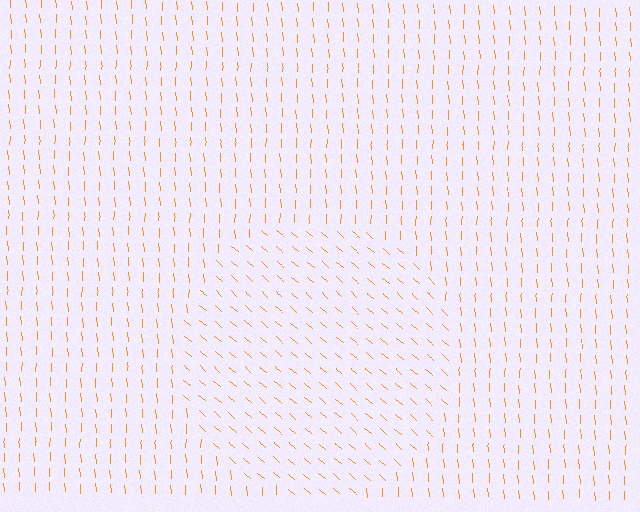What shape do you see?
I see a circle.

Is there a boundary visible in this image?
Yes, there is a texture boundary formed by a change in line orientation.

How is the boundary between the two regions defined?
The boundary is defined purely by a change in line orientation (approximately 45 degrees difference). All lines are the same color and thickness.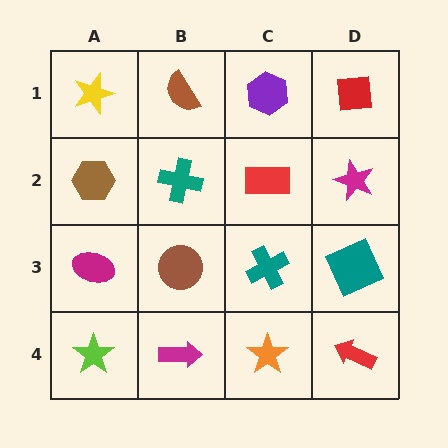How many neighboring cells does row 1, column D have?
2.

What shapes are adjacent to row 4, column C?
A teal cross (row 3, column C), a magenta arrow (row 4, column B), a red arrow (row 4, column D).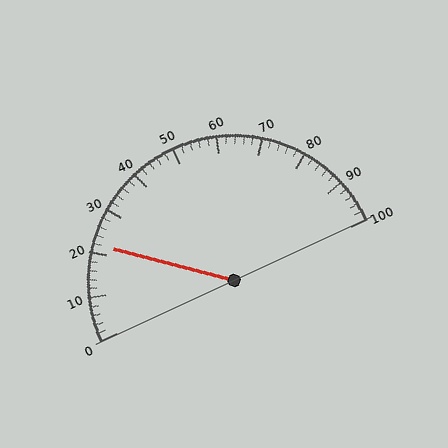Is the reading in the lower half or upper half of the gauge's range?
The reading is in the lower half of the range (0 to 100).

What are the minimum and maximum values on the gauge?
The gauge ranges from 0 to 100.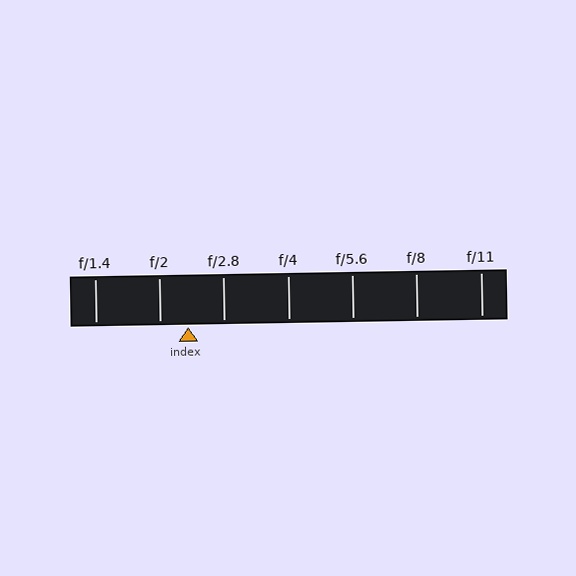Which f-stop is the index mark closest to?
The index mark is closest to f/2.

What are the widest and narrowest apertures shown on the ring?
The widest aperture shown is f/1.4 and the narrowest is f/11.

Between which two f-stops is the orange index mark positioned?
The index mark is between f/2 and f/2.8.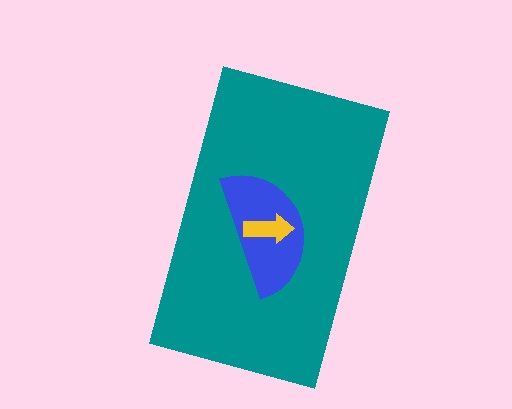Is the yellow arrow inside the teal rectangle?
Yes.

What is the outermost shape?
The teal rectangle.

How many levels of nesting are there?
3.